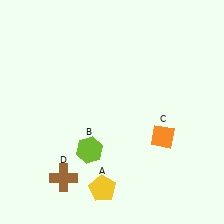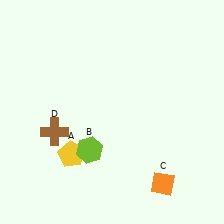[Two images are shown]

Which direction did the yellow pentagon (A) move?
The yellow pentagon (A) moved up.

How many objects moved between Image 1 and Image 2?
3 objects moved between the two images.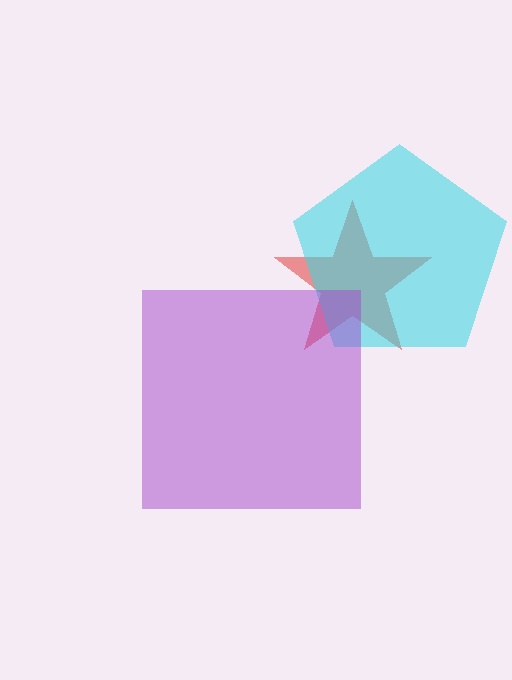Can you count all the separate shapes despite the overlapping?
Yes, there are 3 separate shapes.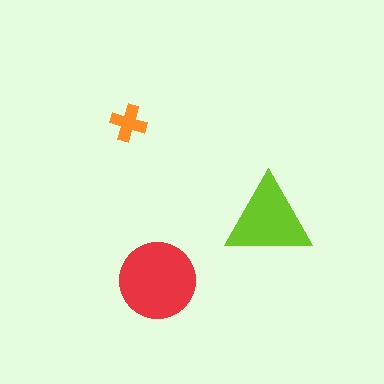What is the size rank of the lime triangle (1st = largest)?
2nd.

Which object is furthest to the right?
The lime triangle is rightmost.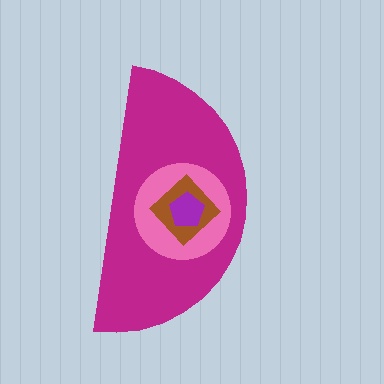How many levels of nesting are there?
4.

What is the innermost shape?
The purple pentagon.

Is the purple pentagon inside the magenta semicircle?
Yes.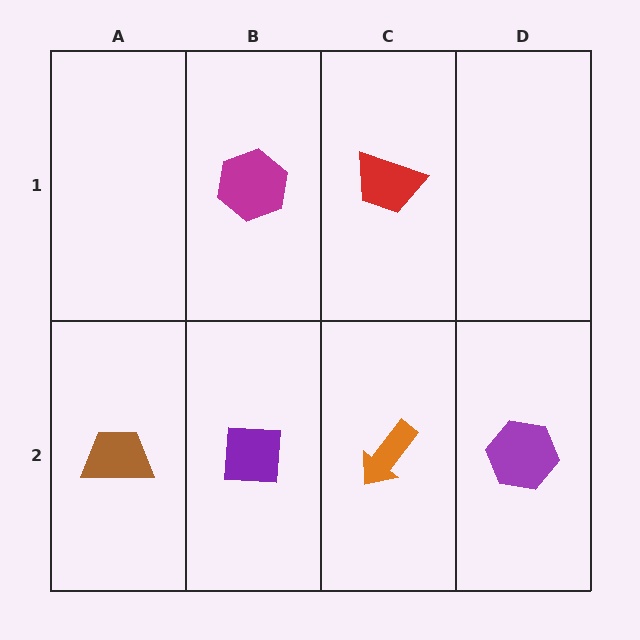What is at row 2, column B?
A purple square.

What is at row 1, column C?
A red trapezoid.